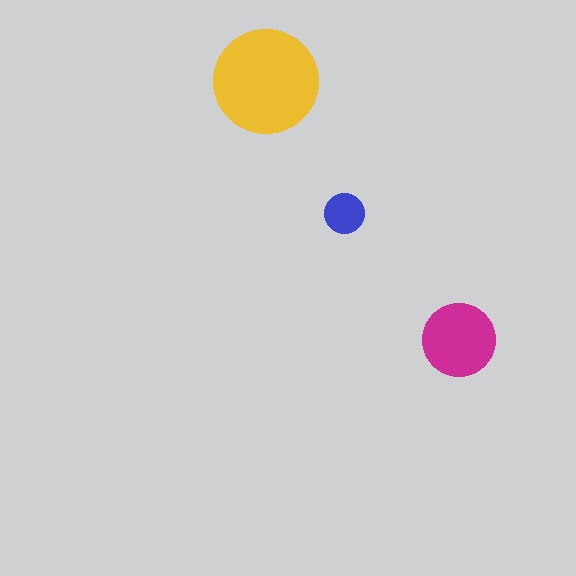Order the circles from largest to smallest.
the yellow one, the magenta one, the blue one.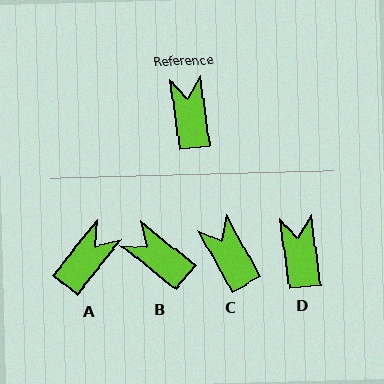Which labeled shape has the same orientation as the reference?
D.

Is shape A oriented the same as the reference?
No, it is off by about 47 degrees.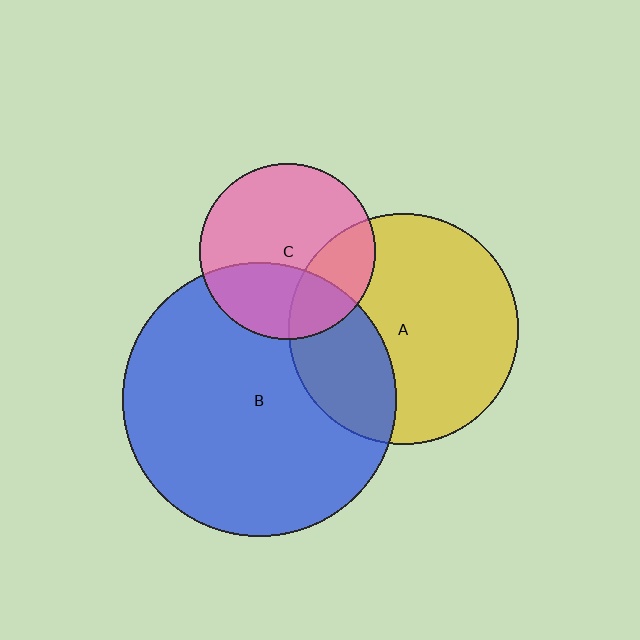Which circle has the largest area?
Circle B (blue).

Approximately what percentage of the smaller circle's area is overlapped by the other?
Approximately 25%.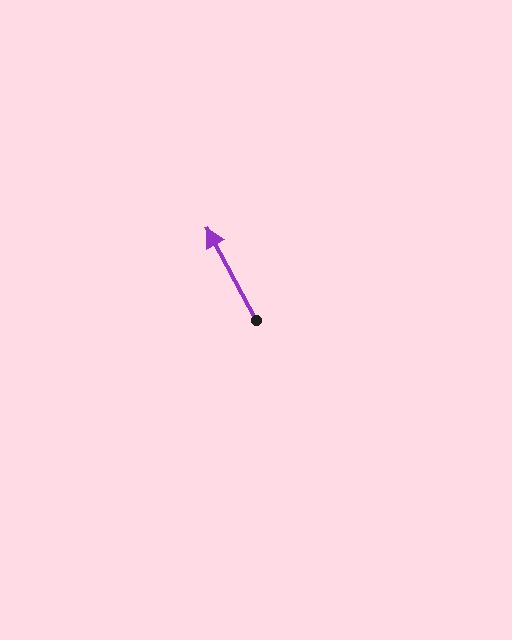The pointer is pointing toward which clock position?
Roughly 11 o'clock.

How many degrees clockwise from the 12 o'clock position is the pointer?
Approximately 332 degrees.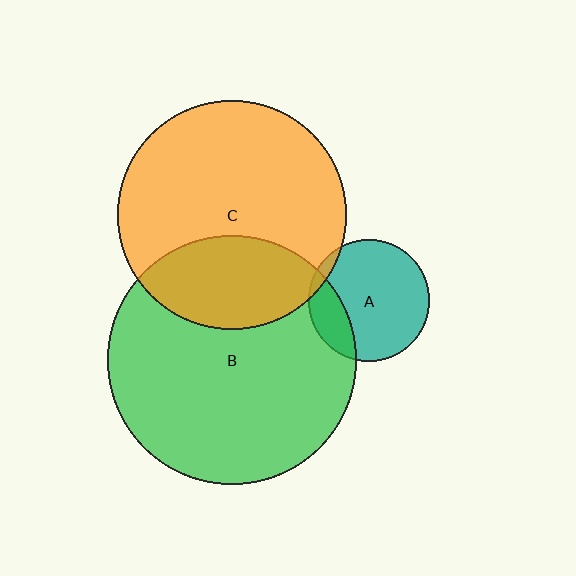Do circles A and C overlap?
Yes.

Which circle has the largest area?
Circle B (green).